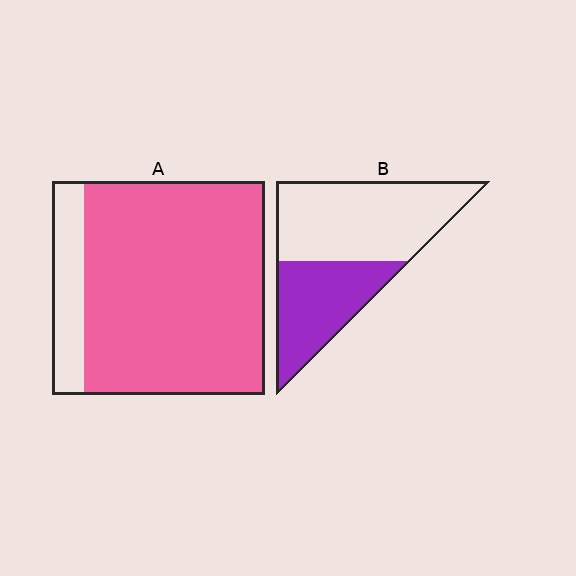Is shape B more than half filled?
No.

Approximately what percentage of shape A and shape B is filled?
A is approximately 85% and B is approximately 40%.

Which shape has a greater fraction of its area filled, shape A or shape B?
Shape A.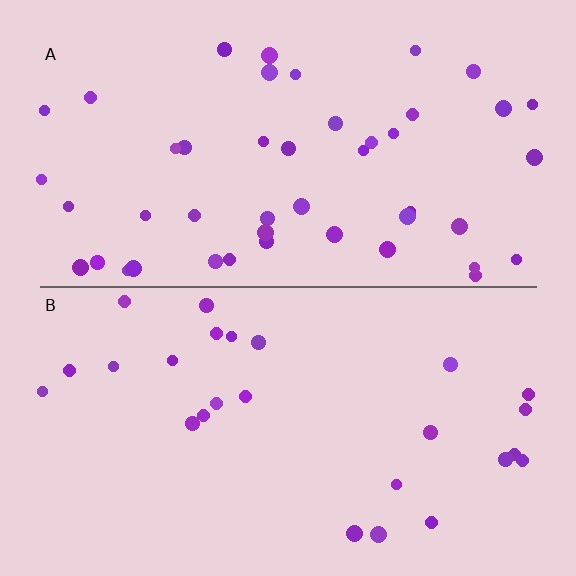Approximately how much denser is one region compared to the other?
Approximately 1.8× — region A over region B.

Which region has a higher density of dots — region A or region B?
A (the top).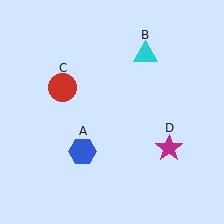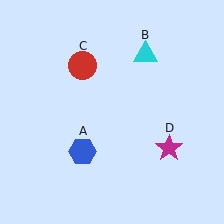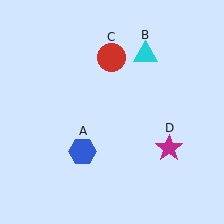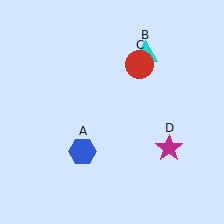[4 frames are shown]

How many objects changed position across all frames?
1 object changed position: red circle (object C).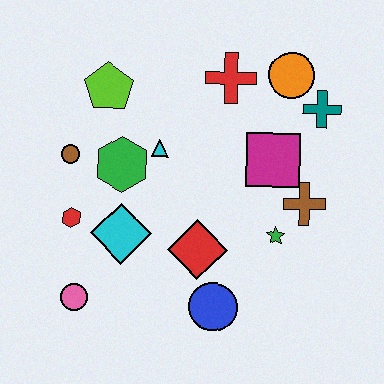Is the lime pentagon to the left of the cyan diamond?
Yes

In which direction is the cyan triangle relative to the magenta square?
The cyan triangle is to the left of the magenta square.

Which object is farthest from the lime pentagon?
The blue circle is farthest from the lime pentagon.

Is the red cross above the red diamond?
Yes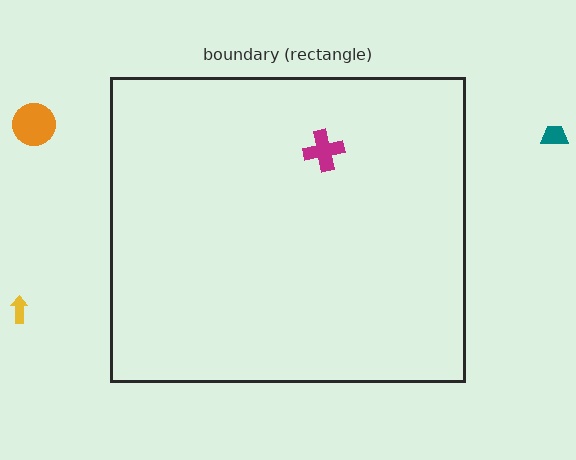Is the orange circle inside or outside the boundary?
Outside.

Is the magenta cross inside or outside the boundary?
Inside.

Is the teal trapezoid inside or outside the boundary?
Outside.